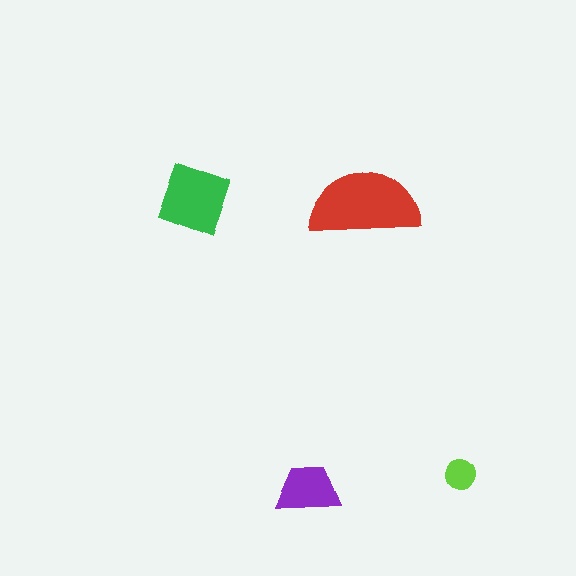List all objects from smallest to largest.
The lime circle, the purple trapezoid, the green square, the red semicircle.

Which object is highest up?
The green square is topmost.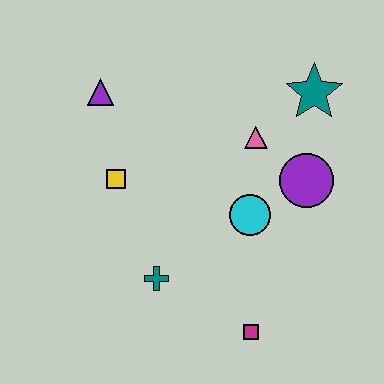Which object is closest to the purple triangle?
The yellow square is closest to the purple triangle.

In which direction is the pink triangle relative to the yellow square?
The pink triangle is to the right of the yellow square.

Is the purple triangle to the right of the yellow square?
No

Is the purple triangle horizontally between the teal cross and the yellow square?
No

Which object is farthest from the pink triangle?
The magenta square is farthest from the pink triangle.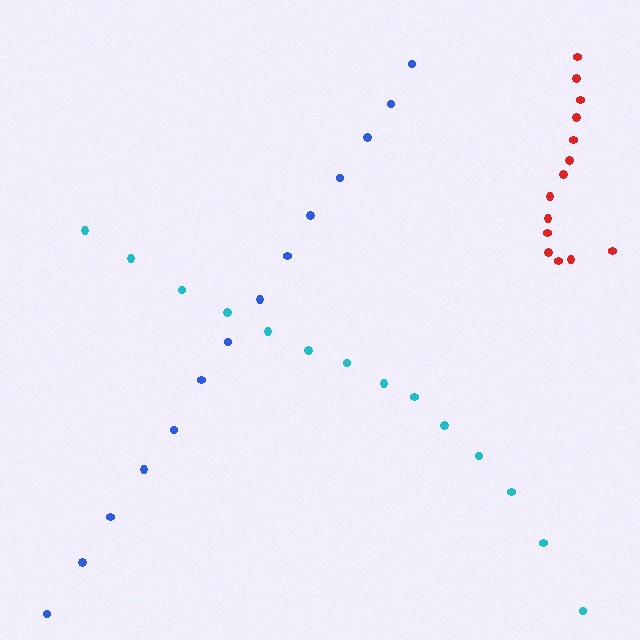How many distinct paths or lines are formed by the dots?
There are 3 distinct paths.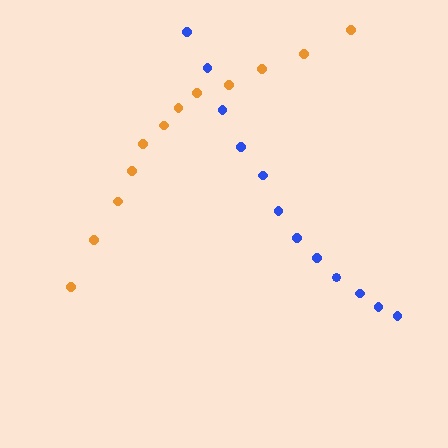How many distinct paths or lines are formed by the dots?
There are 2 distinct paths.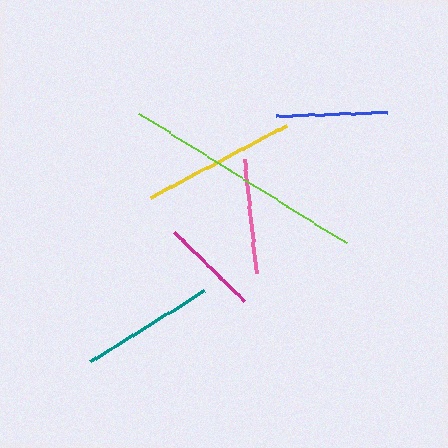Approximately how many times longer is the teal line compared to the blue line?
The teal line is approximately 1.2 times the length of the blue line.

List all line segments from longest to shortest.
From longest to shortest: lime, yellow, teal, pink, blue, magenta.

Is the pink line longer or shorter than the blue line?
The pink line is longer than the blue line.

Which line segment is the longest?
The lime line is the longest at approximately 245 pixels.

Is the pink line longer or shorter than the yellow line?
The yellow line is longer than the pink line.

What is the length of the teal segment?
The teal segment is approximately 134 pixels long.